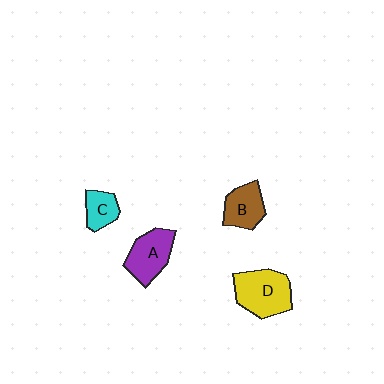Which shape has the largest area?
Shape D (yellow).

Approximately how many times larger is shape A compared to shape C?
Approximately 1.7 times.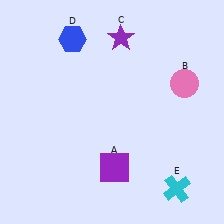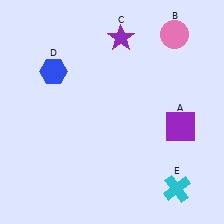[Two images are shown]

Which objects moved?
The objects that moved are: the purple square (A), the pink circle (B), the blue hexagon (D).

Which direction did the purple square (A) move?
The purple square (A) moved right.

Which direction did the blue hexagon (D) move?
The blue hexagon (D) moved down.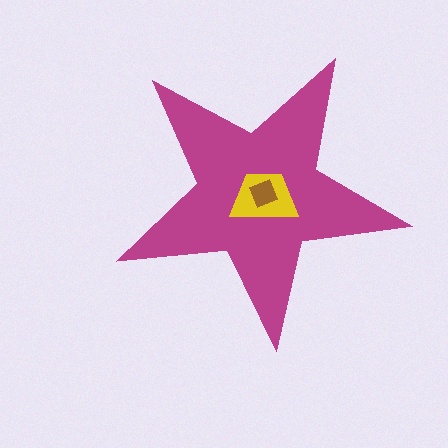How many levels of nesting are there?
3.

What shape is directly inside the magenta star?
The yellow trapezoid.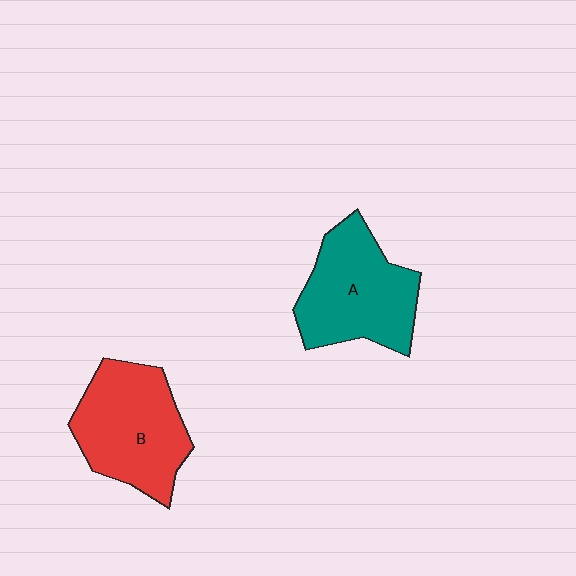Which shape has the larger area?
Shape B (red).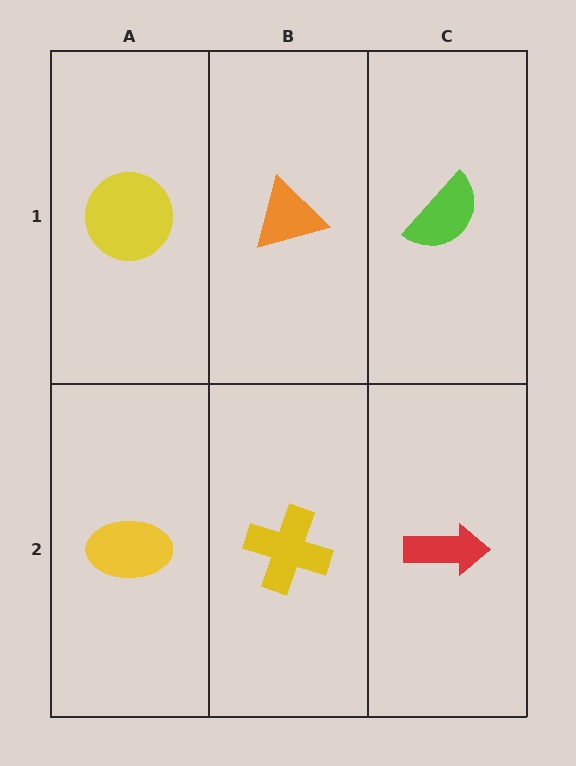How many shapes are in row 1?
3 shapes.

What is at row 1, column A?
A yellow circle.